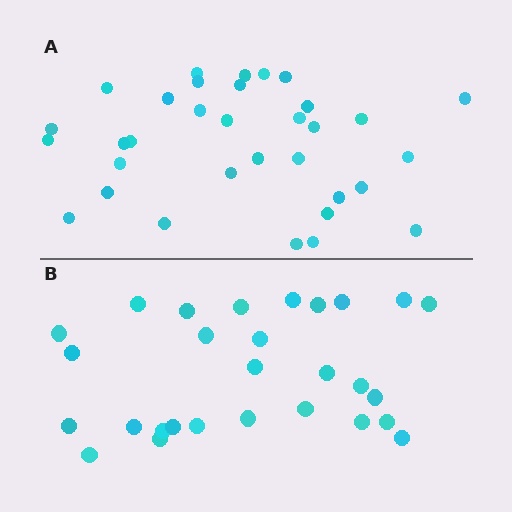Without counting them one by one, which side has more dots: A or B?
Region A (the top region) has more dots.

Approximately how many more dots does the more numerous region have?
Region A has about 5 more dots than region B.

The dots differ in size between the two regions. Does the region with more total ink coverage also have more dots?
No. Region B has more total ink coverage because its dots are larger, but region A actually contains more individual dots. Total area can be misleading — the number of items is what matters here.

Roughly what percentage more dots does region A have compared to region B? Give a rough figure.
About 20% more.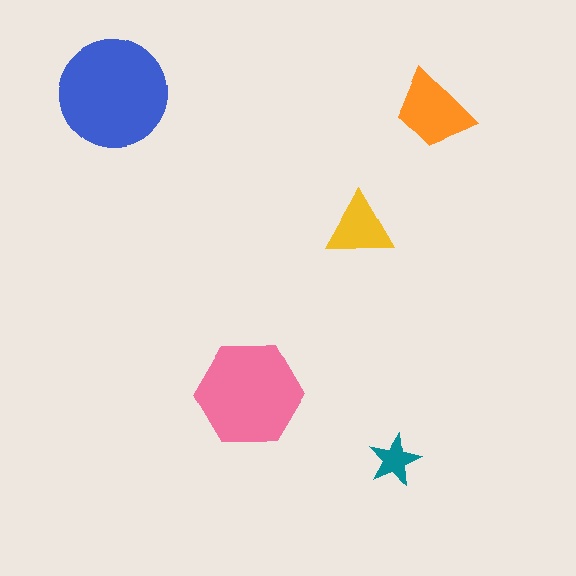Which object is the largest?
The blue circle.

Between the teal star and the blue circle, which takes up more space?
The blue circle.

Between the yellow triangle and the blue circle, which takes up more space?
The blue circle.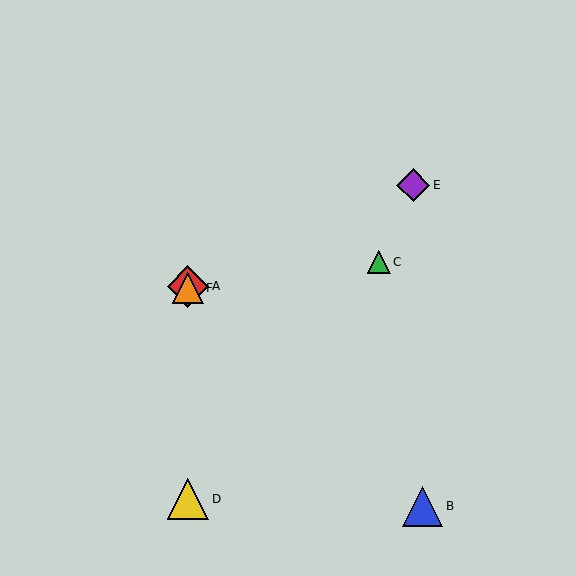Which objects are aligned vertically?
Objects A, D, F are aligned vertically.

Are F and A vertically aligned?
Yes, both are at x≈188.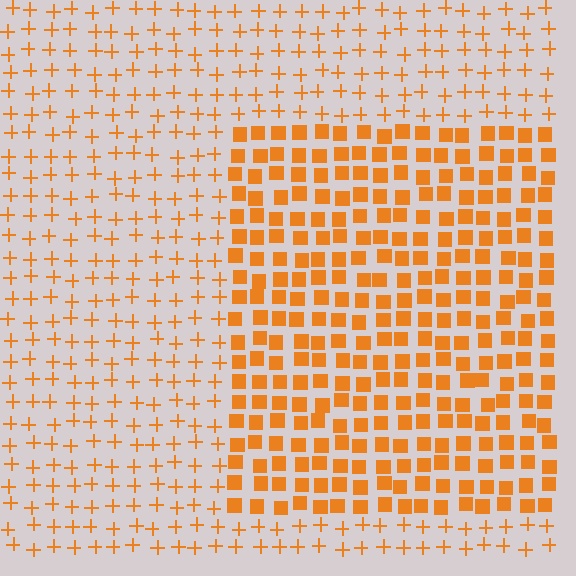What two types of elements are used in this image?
The image uses squares inside the rectangle region and plus signs outside it.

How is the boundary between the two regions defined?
The boundary is defined by a change in element shape: squares inside vs. plus signs outside. All elements share the same color and spacing.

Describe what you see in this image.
The image is filled with small orange elements arranged in a uniform grid. A rectangle-shaped region contains squares, while the surrounding area contains plus signs. The boundary is defined purely by the change in element shape.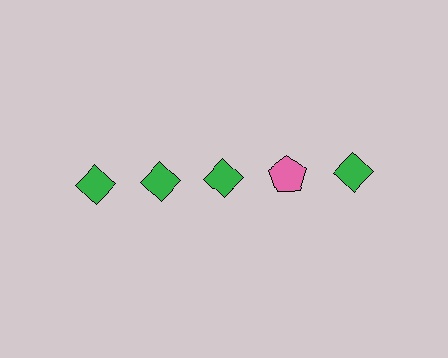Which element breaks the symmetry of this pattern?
The pink pentagon in the top row, second from right column breaks the symmetry. All other shapes are green diamonds.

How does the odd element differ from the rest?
It differs in both color (pink instead of green) and shape (pentagon instead of diamond).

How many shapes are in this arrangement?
There are 5 shapes arranged in a grid pattern.